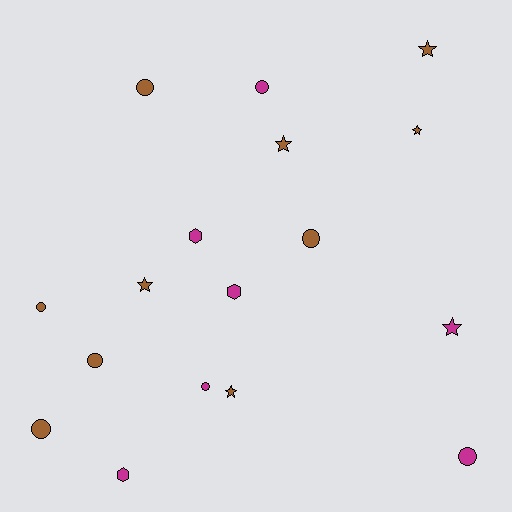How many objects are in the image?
There are 17 objects.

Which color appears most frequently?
Brown, with 10 objects.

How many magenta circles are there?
There are 3 magenta circles.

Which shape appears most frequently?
Circle, with 8 objects.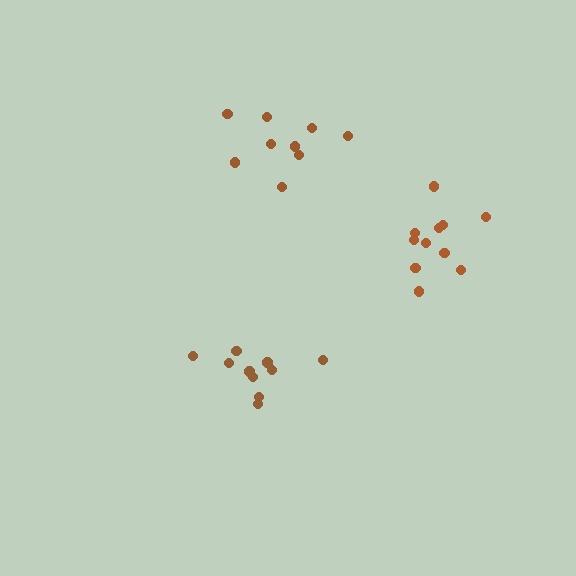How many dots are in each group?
Group 1: 9 dots, Group 2: 10 dots, Group 3: 11 dots (30 total).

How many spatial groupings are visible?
There are 3 spatial groupings.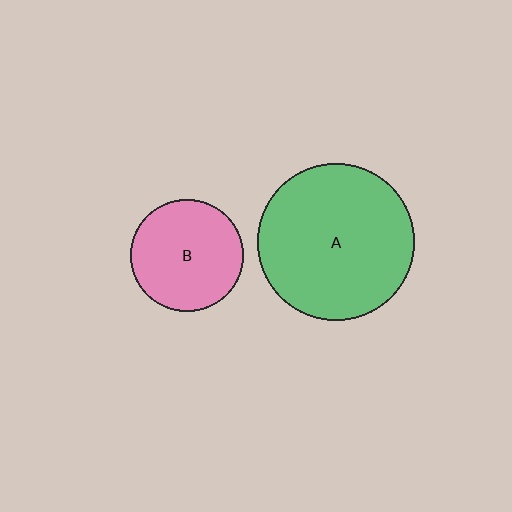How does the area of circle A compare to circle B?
Approximately 1.9 times.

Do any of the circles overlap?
No, none of the circles overlap.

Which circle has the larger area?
Circle A (green).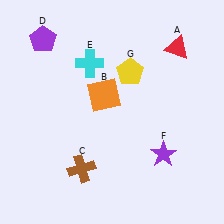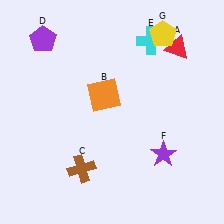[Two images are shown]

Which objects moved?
The objects that moved are: the cyan cross (E), the yellow pentagon (G).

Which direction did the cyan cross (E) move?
The cyan cross (E) moved right.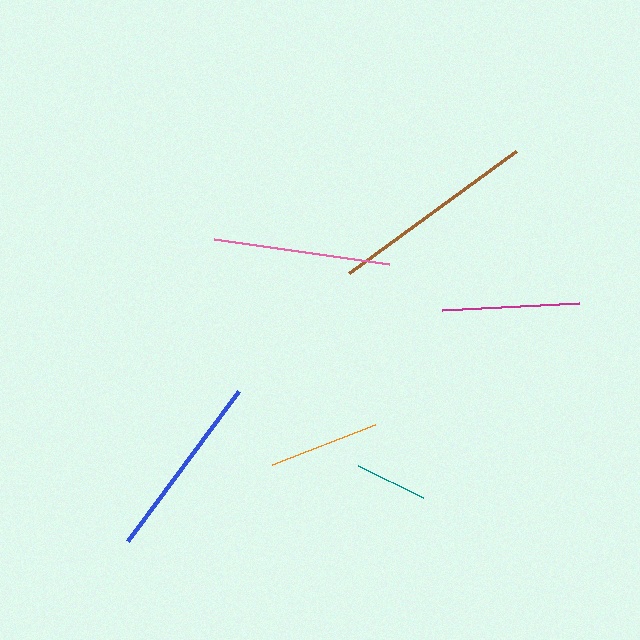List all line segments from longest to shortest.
From longest to shortest: brown, blue, pink, magenta, orange, teal.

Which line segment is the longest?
The brown line is the longest at approximately 207 pixels.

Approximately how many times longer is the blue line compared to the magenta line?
The blue line is approximately 1.4 times the length of the magenta line.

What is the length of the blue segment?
The blue segment is approximately 187 pixels long.